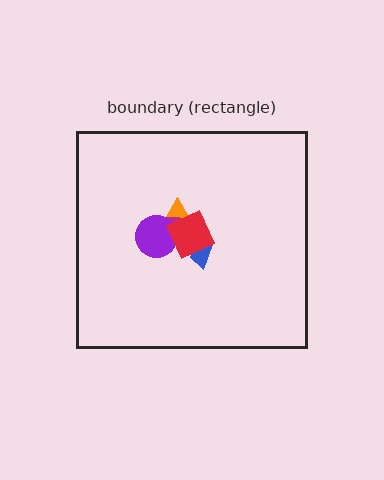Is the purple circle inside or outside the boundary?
Inside.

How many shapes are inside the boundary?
5 inside, 0 outside.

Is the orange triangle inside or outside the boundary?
Inside.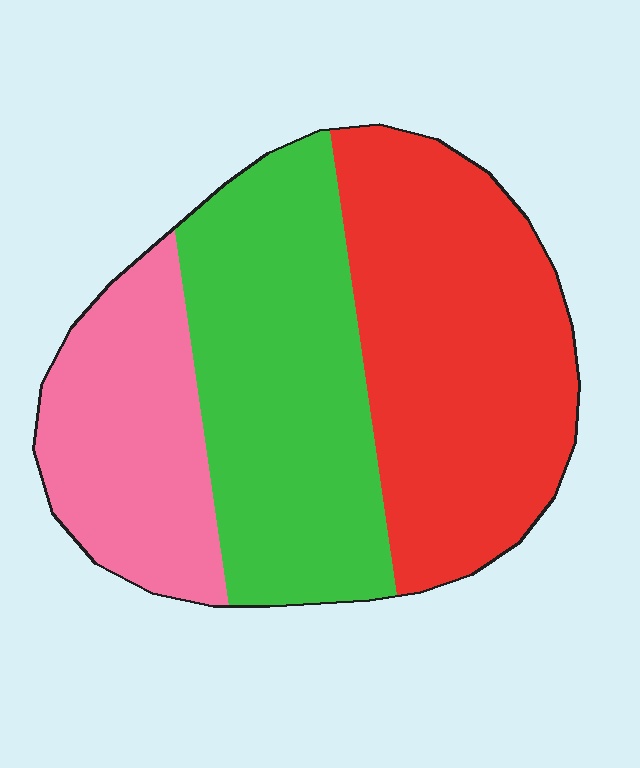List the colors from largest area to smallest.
From largest to smallest: red, green, pink.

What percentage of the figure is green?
Green takes up between a quarter and a half of the figure.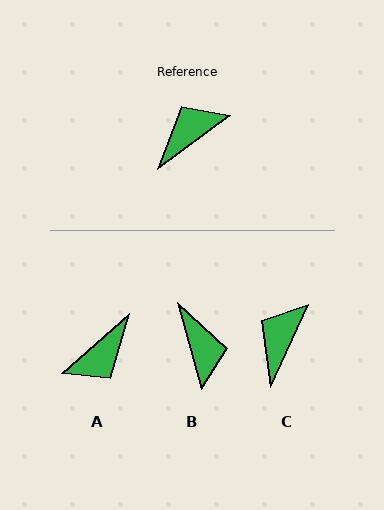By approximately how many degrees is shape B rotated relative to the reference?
Approximately 111 degrees clockwise.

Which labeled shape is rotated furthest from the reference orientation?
A, about 176 degrees away.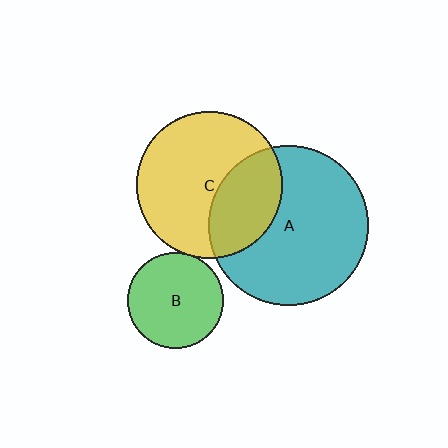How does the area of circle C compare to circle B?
Approximately 2.3 times.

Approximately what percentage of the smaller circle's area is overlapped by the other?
Approximately 5%.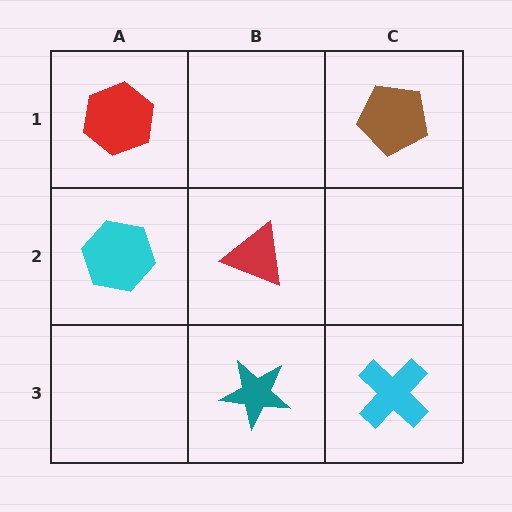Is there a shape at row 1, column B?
No, that cell is empty.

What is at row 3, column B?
A teal star.